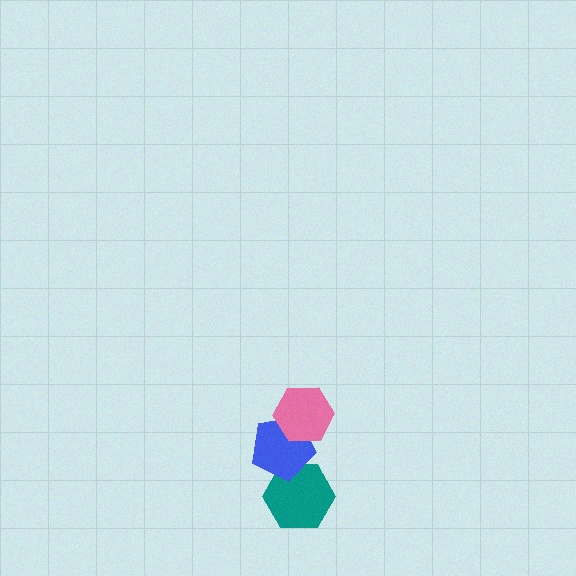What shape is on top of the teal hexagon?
The blue pentagon is on top of the teal hexagon.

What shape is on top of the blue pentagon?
The pink hexagon is on top of the blue pentagon.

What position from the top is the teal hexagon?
The teal hexagon is 3rd from the top.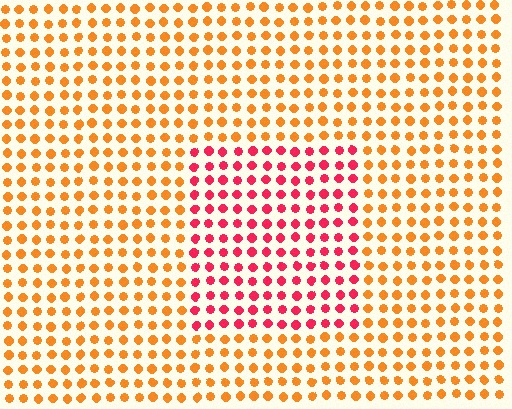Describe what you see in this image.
The image is filled with small orange elements in a uniform arrangement. A rectangle-shaped region is visible where the elements are tinted to a slightly different hue, forming a subtle color boundary.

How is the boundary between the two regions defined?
The boundary is defined purely by a slight shift in hue (about 45 degrees). Spacing, size, and orientation are identical on both sides.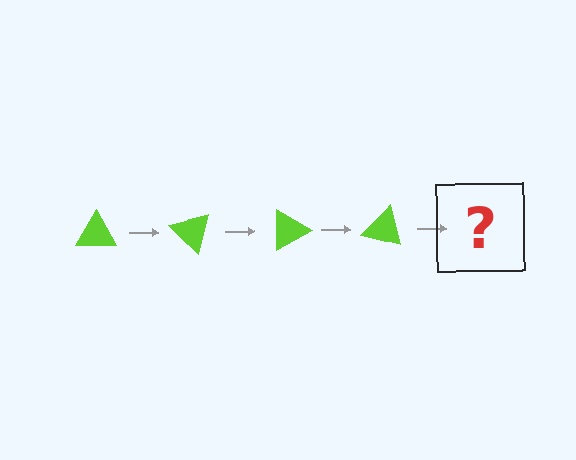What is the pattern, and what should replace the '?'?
The pattern is that the triangle rotates 45 degrees each step. The '?' should be a lime triangle rotated 180 degrees.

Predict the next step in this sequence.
The next step is a lime triangle rotated 180 degrees.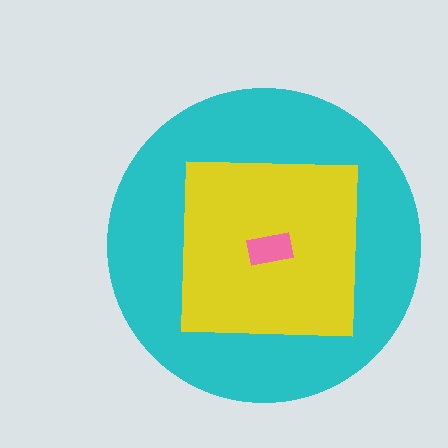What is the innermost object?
The pink rectangle.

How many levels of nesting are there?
3.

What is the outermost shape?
The cyan circle.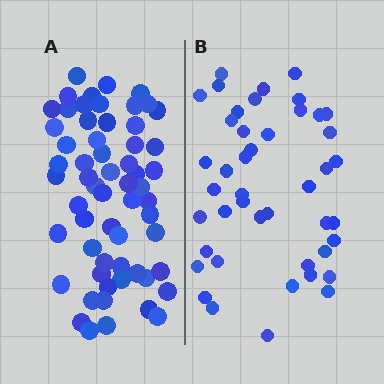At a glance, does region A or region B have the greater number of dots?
Region A (the left region) has more dots.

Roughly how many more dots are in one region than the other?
Region A has approximately 15 more dots than region B.